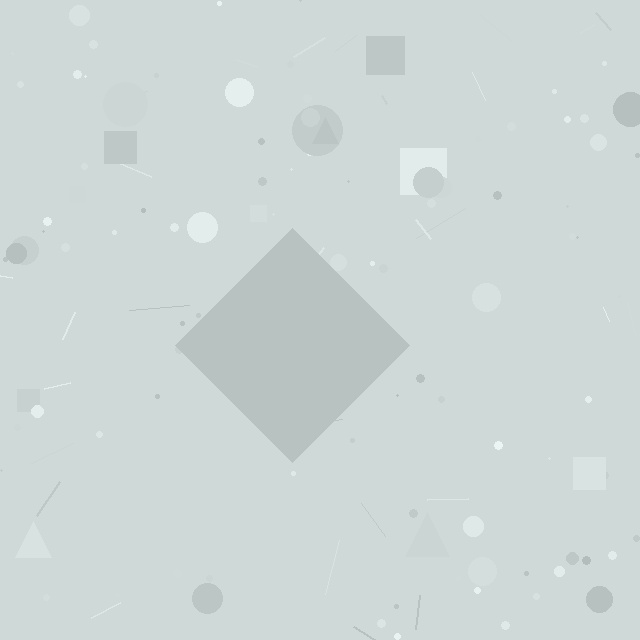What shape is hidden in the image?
A diamond is hidden in the image.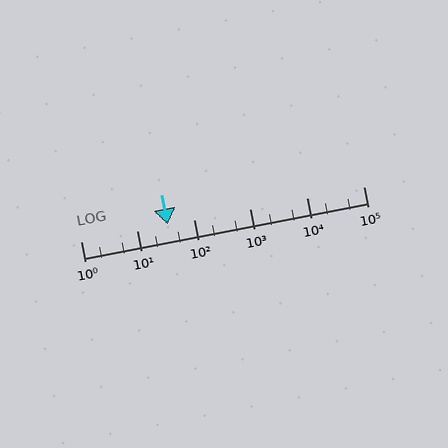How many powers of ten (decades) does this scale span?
The scale spans 5 decades, from 1 to 100000.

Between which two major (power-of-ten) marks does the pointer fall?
The pointer is between 10 and 100.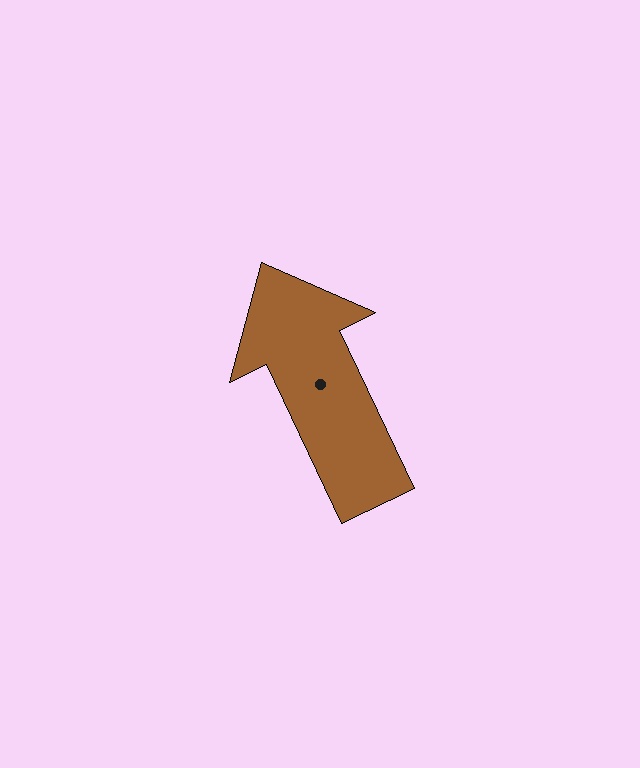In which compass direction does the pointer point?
Northwest.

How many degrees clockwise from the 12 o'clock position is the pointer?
Approximately 334 degrees.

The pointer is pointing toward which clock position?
Roughly 11 o'clock.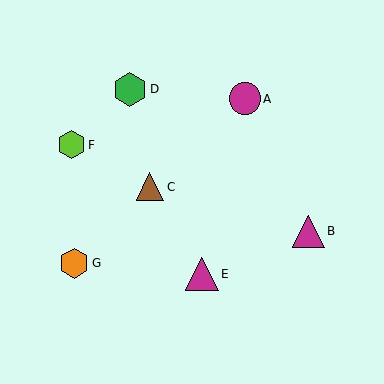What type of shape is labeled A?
Shape A is a magenta circle.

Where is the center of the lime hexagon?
The center of the lime hexagon is at (71, 145).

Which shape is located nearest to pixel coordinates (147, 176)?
The brown triangle (labeled C) at (150, 187) is nearest to that location.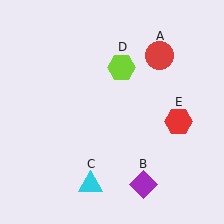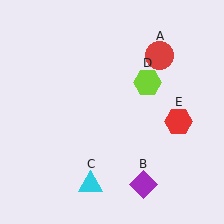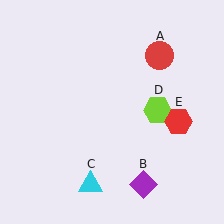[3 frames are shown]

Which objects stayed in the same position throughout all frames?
Red circle (object A) and purple diamond (object B) and cyan triangle (object C) and red hexagon (object E) remained stationary.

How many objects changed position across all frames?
1 object changed position: lime hexagon (object D).